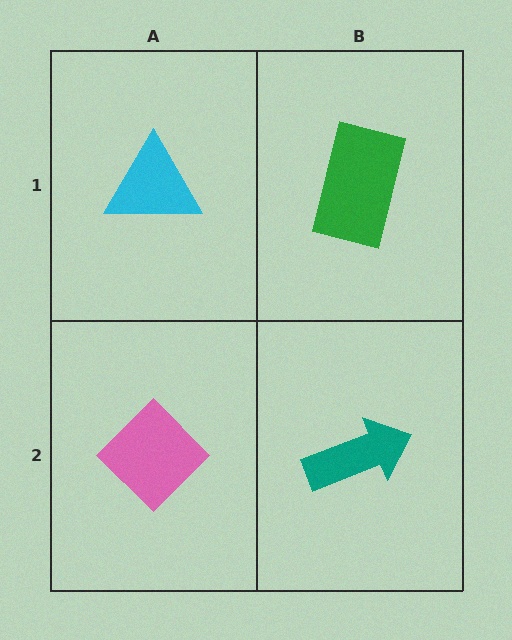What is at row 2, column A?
A pink diamond.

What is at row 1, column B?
A green rectangle.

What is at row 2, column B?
A teal arrow.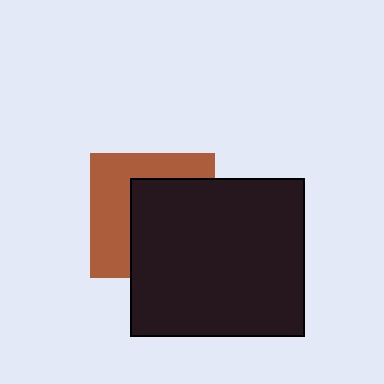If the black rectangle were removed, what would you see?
You would see the complete brown square.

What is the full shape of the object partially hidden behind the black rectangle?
The partially hidden object is a brown square.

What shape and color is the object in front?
The object in front is a black rectangle.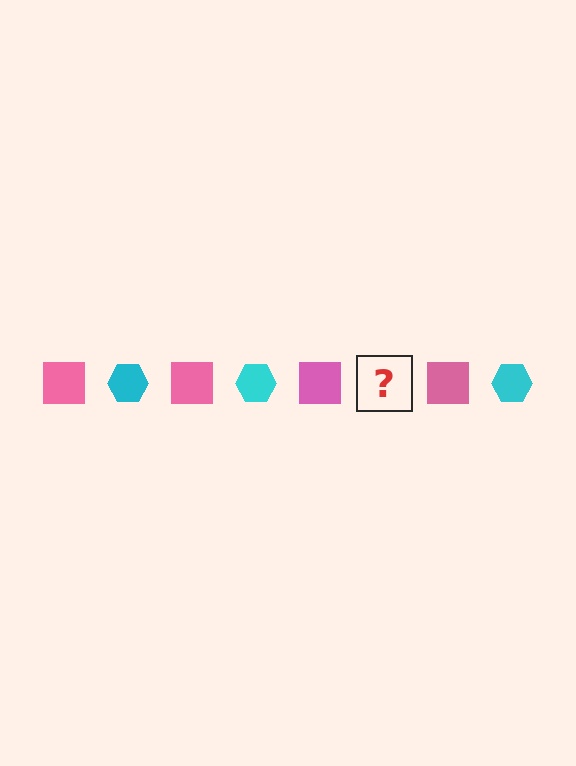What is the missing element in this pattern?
The missing element is a cyan hexagon.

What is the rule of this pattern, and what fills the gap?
The rule is that the pattern alternates between pink square and cyan hexagon. The gap should be filled with a cyan hexagon.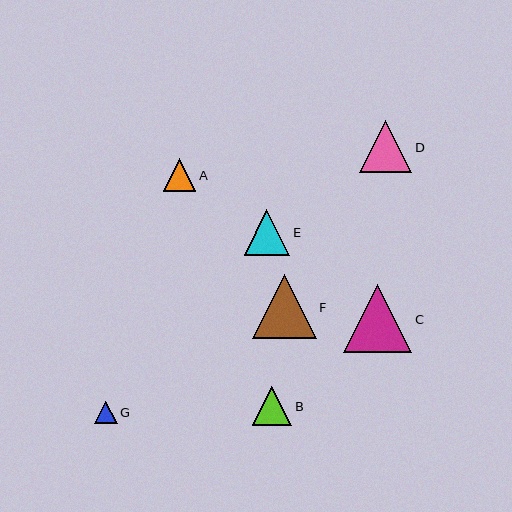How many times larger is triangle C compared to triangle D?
Triangle C is approximately 1.3 times the size of triangle D.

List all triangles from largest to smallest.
From largest to smallest: C, F, D, E, B, A, G.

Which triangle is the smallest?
Triangle G is the smallest with a size of approximately 22 pixels.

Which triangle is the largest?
Triangle C is the largest with a size of approximately 68 pixels.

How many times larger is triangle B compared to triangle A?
Triangle B is approximately 1.2 times the size of triangle A.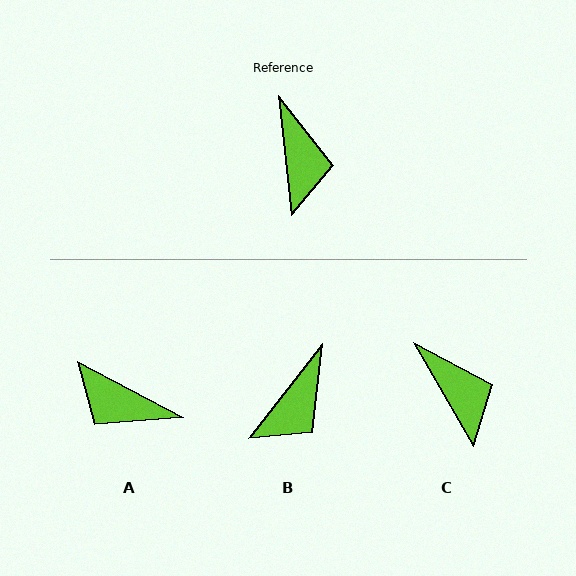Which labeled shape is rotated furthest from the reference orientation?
A, about 125 degrees away.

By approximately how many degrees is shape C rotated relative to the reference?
Approximately 24 degrees counter-clockwise.